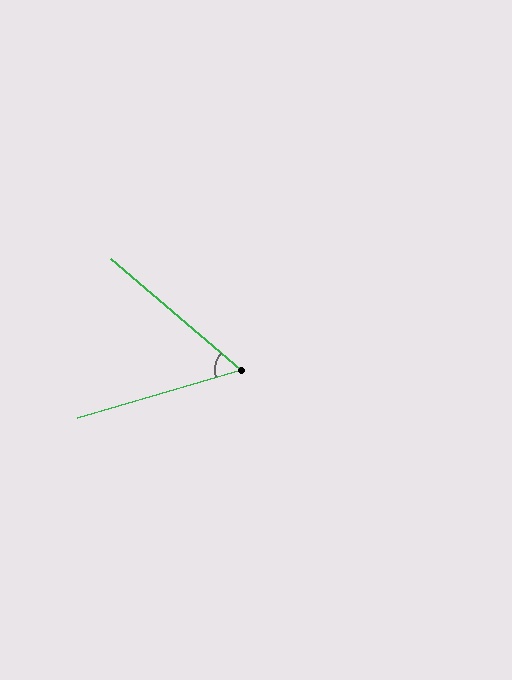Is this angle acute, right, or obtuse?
It is acute.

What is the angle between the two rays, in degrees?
Approximately 57 degrees.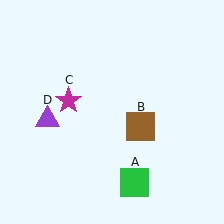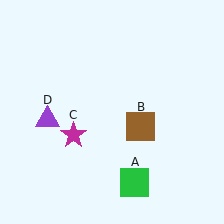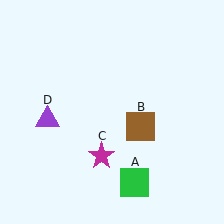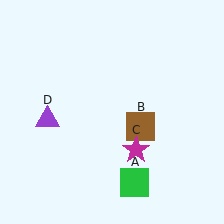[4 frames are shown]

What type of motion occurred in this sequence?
The magenta star (object C) rotated counterclockwise around the center of the scene.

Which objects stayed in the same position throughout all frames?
Green square (object A) and brown square (object B) and purple triangle (object D) remained stationary.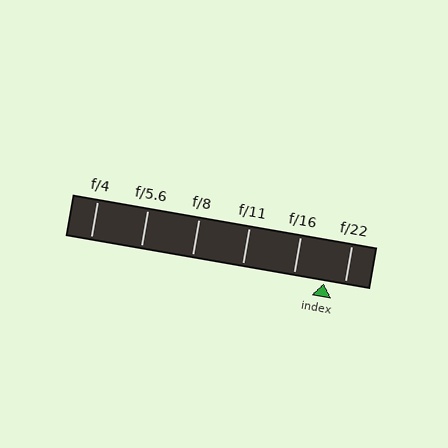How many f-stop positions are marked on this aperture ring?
There are 6 f-stop positions marked.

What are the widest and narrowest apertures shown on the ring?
The widest aperture shown is f/4 and the narrowest is f/22.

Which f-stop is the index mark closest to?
The index mark is closest to f/22.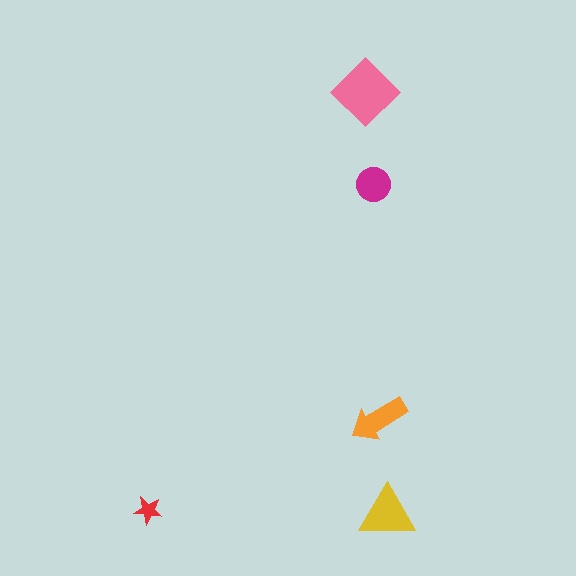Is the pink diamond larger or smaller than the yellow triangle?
Larger.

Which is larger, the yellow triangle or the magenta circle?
The yellow triangle.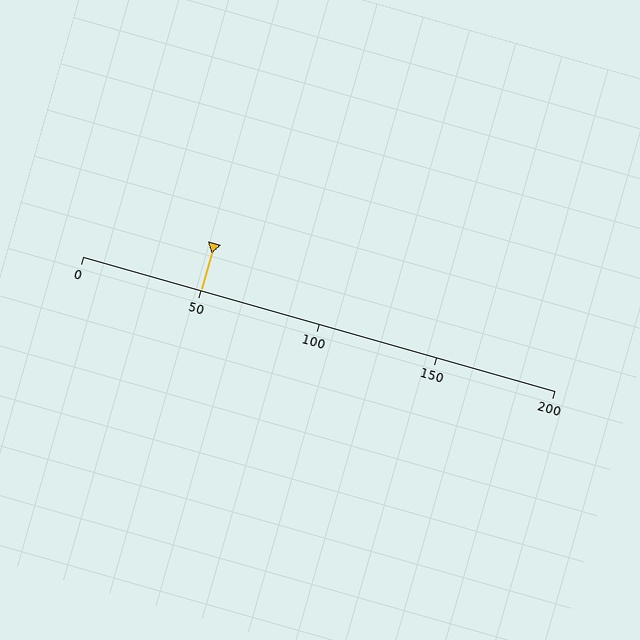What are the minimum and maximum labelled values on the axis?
The axis runs from 0 to 200.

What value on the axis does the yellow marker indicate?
The marker indicates approximately 50.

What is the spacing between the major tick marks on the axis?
The major ticks are spaced 50 apart.